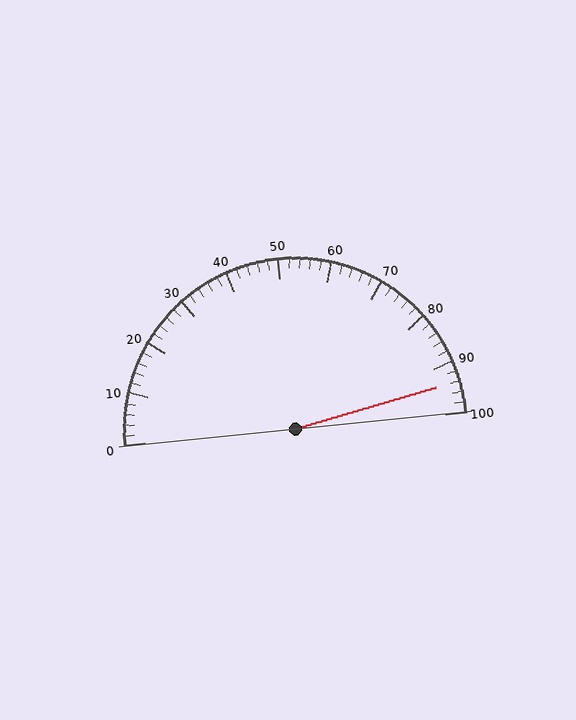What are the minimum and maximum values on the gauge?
The gauge ranges from 0 to 100.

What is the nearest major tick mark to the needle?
The nearest major tick mark is 90.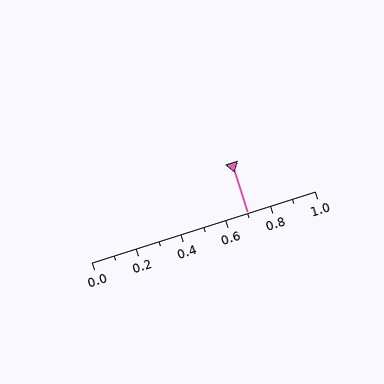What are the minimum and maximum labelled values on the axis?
The axis runs from 0.0 to 1.0.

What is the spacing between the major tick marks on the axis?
The major ticks are spaced 0.2 apart.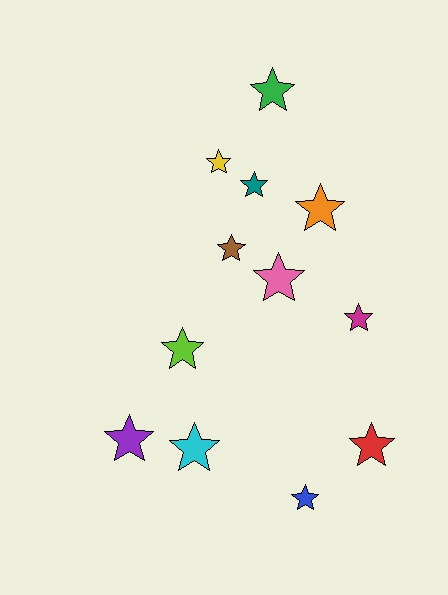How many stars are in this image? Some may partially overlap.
There are 12 stars.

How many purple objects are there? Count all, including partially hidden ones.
There is 1 purple object.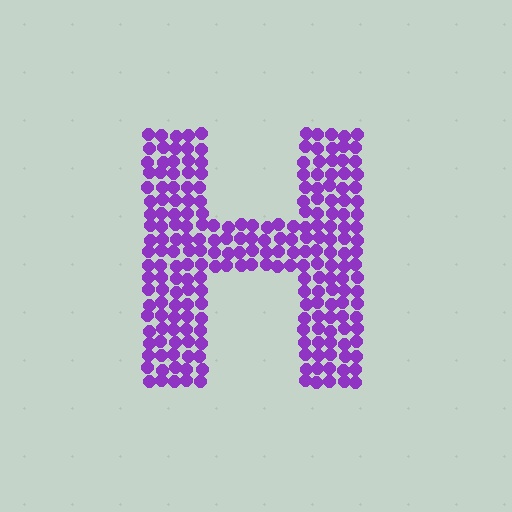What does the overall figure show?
The overall figure shows the letter H.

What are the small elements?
The small elements are circles.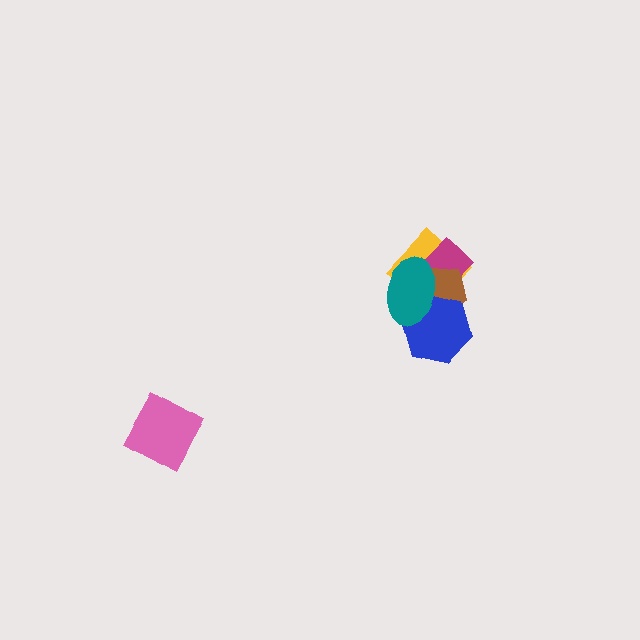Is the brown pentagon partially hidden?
Yes, it is partially covered by another shape.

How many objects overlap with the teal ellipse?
4 objects overlap with the teal ellipse.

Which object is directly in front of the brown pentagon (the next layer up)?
The blue hexagon is directly in front of the brown pentagon.